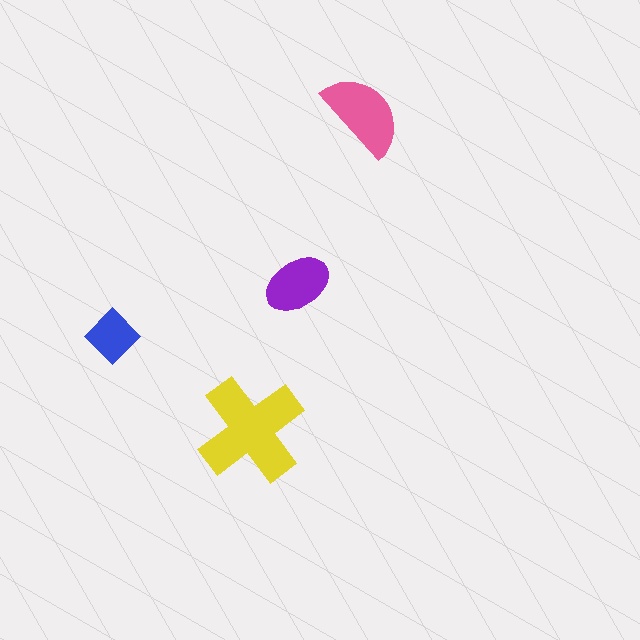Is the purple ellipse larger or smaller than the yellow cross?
Smaller.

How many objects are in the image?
There are 4 objects in the image.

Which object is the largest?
The yellow cross.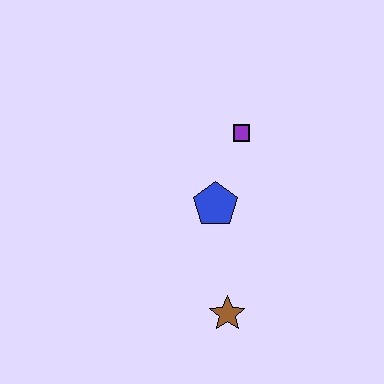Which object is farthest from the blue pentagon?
The brown star is farthest from the blue pentagon.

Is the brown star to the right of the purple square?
No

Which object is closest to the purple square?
The blue pentagon is closest to the purple square.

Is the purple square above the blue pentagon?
Yes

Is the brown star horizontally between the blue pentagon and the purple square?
Yes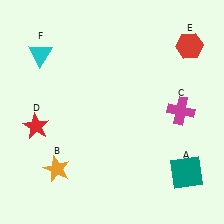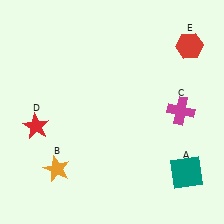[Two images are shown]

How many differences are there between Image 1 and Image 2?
There is 1 difference between the two images.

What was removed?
The cyan triangle (F) was removed in Image 2.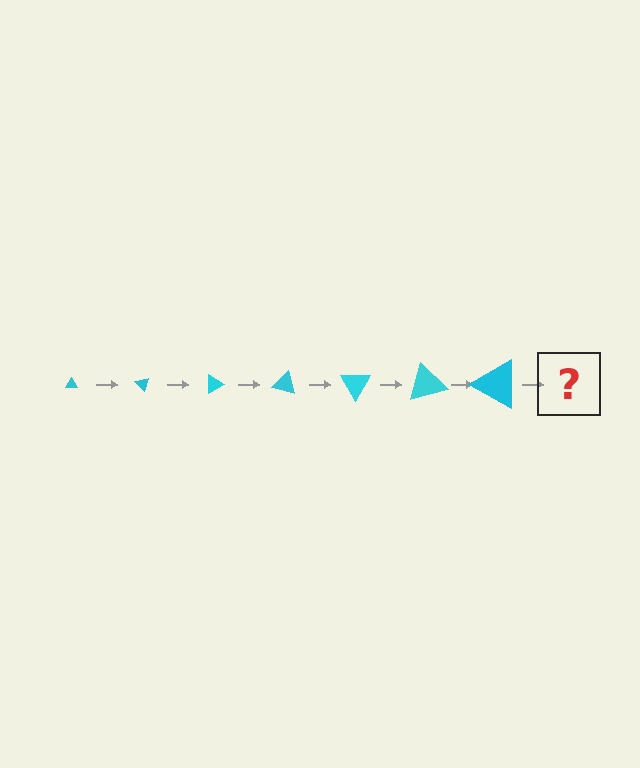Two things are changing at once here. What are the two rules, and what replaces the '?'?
The two rules are that the triangle grows larger each step and it rotates 45 degrees each step. The '?' should be a triangle, larger than the previous one and rotated 315 degrees from the start.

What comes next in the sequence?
The next element should be a triangle, larger than the previous one and rotated 315 degrees from the start.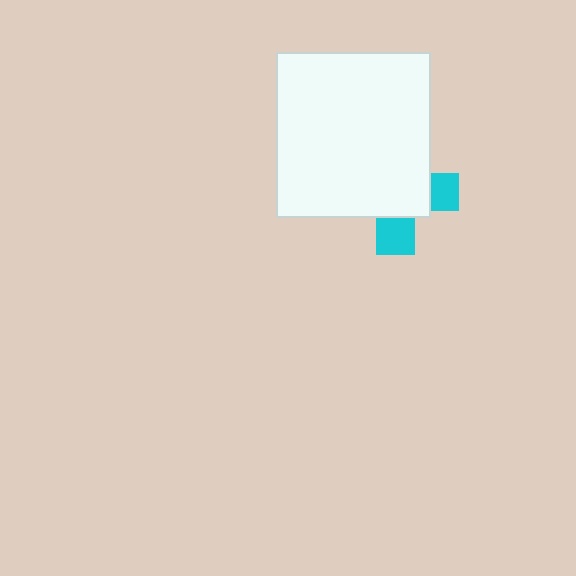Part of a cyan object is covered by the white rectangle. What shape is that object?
It is a cross.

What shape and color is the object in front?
The object in front is a white rectangle.